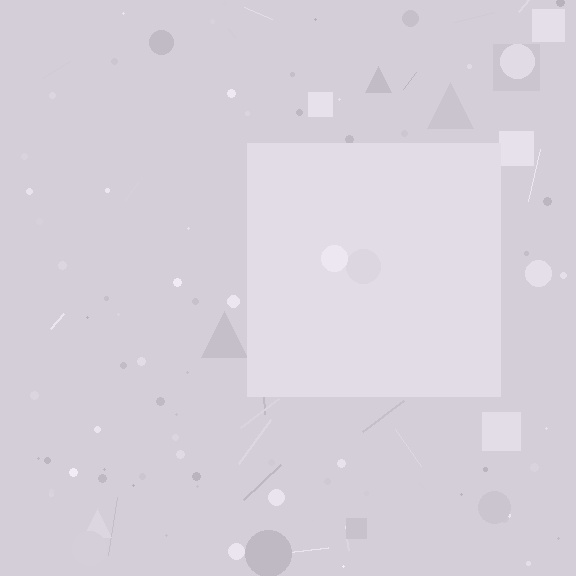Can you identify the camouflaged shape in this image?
The camouflaged shape is a square.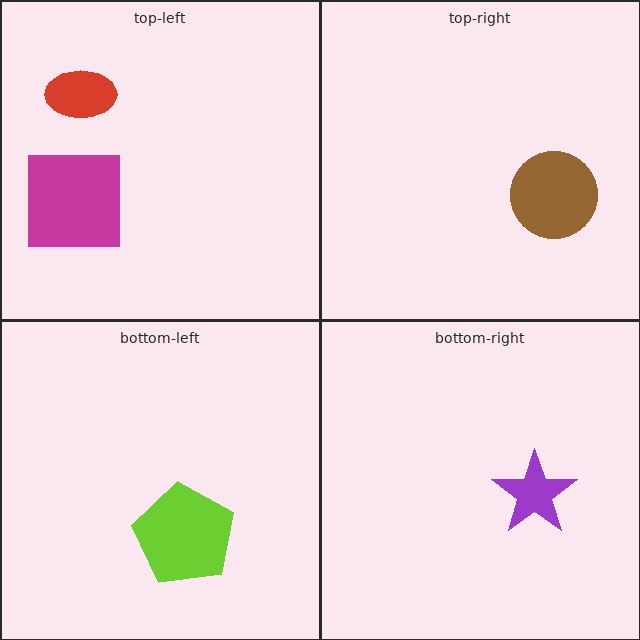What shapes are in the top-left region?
The red ellipse, the magenta square.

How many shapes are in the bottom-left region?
1.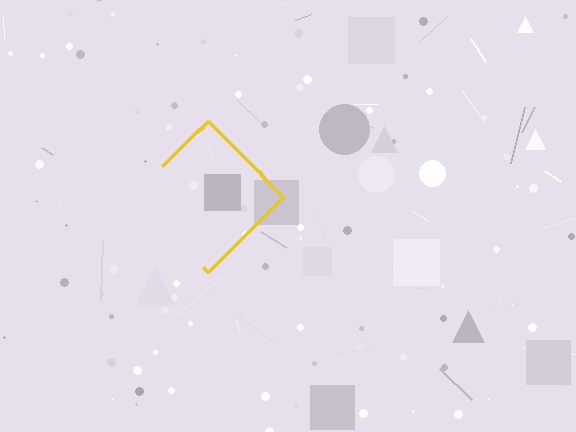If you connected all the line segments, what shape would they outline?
They would outline a diamond.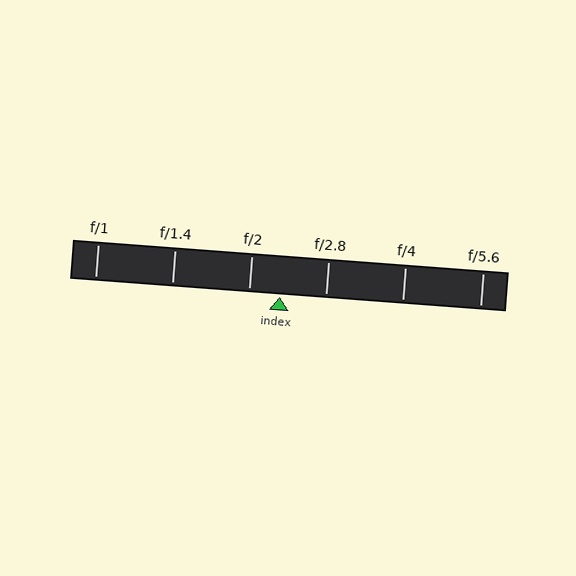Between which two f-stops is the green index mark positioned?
The index mark is between f/2 and f/2.8.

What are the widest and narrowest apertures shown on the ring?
The widest aperture shown is f/1 and the narrowest is f/5.6.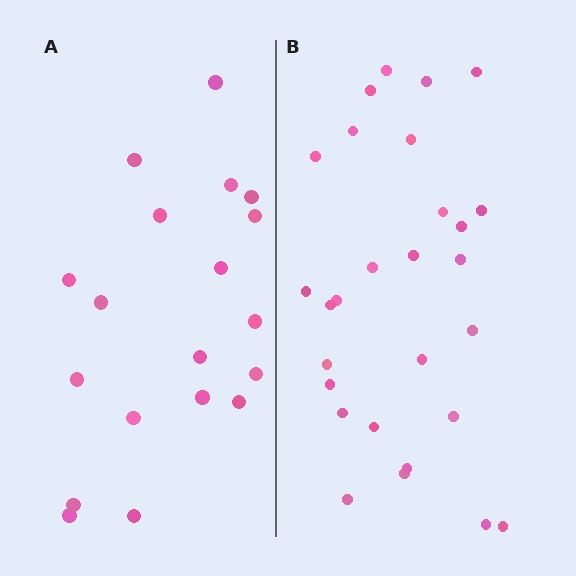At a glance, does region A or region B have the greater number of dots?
Region B (the right region) has more dots.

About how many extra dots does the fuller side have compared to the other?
Region B has roughly 8 or so more dots than region A.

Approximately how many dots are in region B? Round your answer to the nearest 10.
About 30 dots. (The exact count is 28, which rounds to 30.)